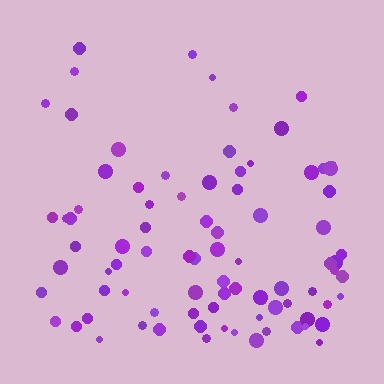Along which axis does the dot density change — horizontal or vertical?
Vertical.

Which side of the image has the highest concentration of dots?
The bottom.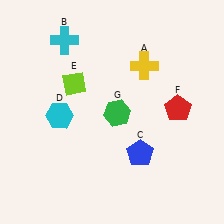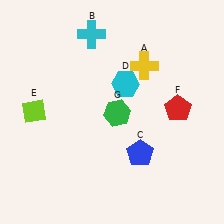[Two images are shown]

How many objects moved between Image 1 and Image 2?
3 objects moved between the two images.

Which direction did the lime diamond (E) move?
The lime diamond (E) moved left.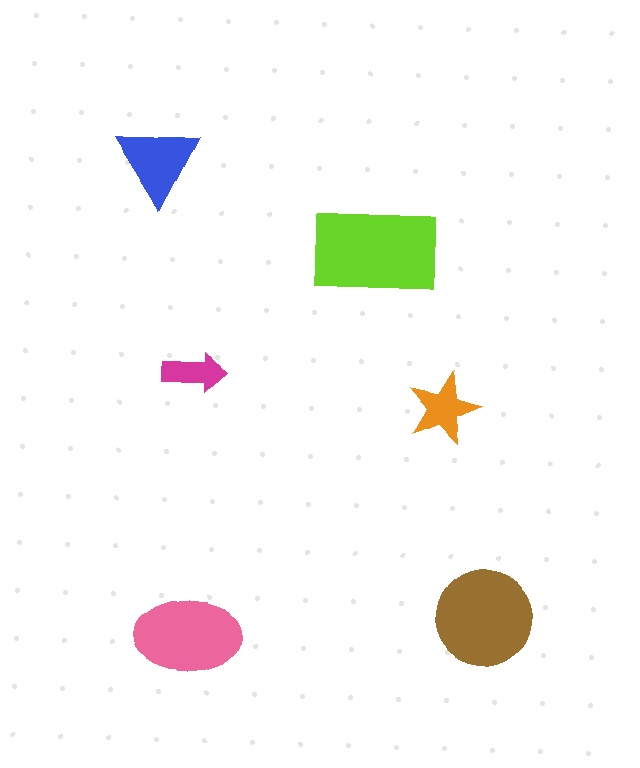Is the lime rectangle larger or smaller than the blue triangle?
Larger.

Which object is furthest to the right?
The brown circle is rightmost.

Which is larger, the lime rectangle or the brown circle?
The lime rectangle.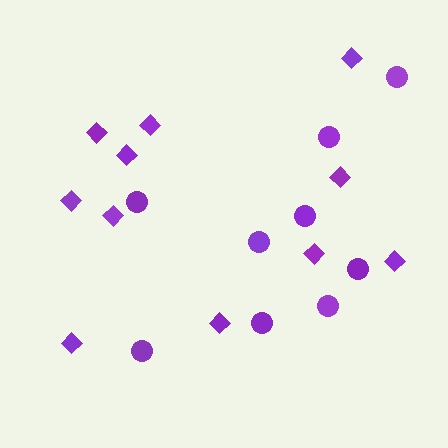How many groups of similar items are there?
There are 2 groups: one group of circles (9) and one group of diamonds (11).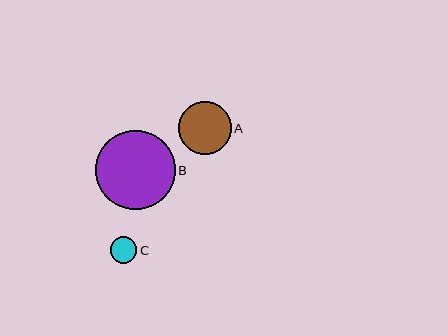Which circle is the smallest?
Circle C is the smallest with a size of approximately 26 pixels.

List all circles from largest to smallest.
From largest to smallest: B, A, C.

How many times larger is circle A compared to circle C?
Circle A is approximately 2.0 times the size of circle C.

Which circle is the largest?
Circle B is the largest with a size of approximately 80 pixels.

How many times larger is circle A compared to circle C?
Circle A is approximately 2.0 times the size of circle C.